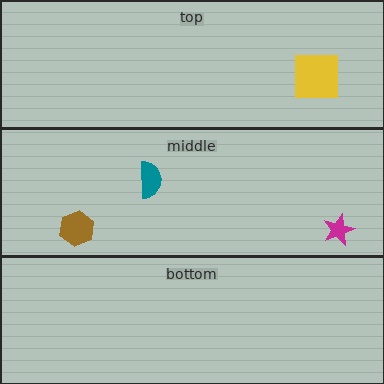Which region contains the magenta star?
The middle region.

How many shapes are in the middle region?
3.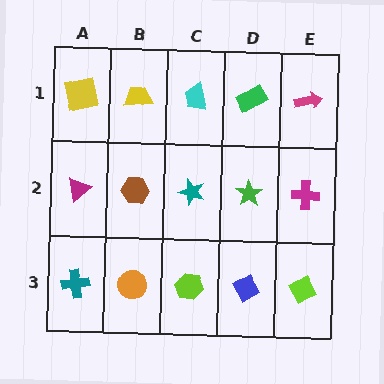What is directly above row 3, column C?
A teal star.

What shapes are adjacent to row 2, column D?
A green rectangle (row 1, column D), a blue diamond (row 3, column D), a teal star (row 2, column C), a magenta cross (row 2, column E).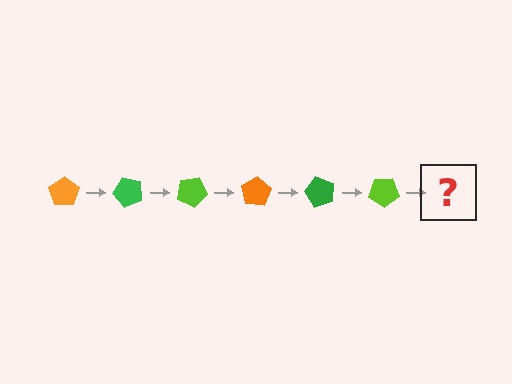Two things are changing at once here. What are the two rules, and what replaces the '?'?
The two rules are that it rotates 50 degrees each step and the color cycles through orange, green, and lime. The '?' should be an orange pentagon, rotated 300 degrees from the start.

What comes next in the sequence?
The next element should be an orange pentagon, rotated 300 degrees from the start.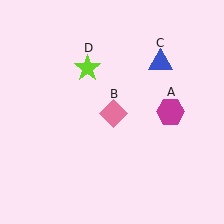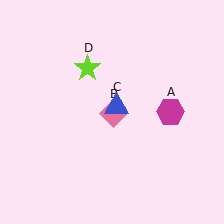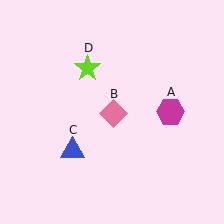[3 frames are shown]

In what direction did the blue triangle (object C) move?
The blue triangle (object C) moved down and to the left.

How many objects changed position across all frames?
1 object changed position: blue triangle (object C).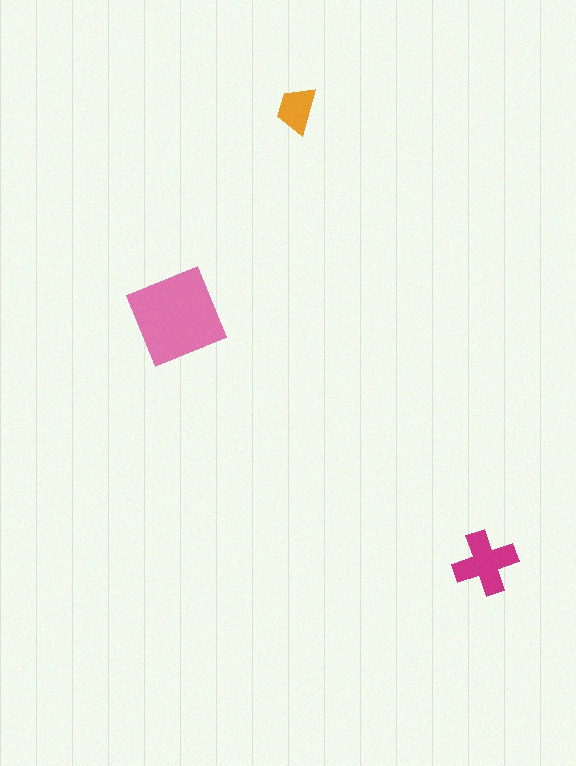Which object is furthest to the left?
The pink square is leftmost.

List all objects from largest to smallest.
The pink square, the magenta cross, the orange trapezoid.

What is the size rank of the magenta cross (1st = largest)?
2nd.